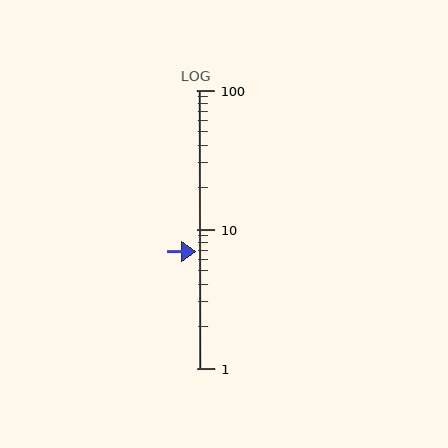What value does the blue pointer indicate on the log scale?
The pointer indicates approximately 6.9.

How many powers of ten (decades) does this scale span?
The scale spans 2 decades, from 1 to 100.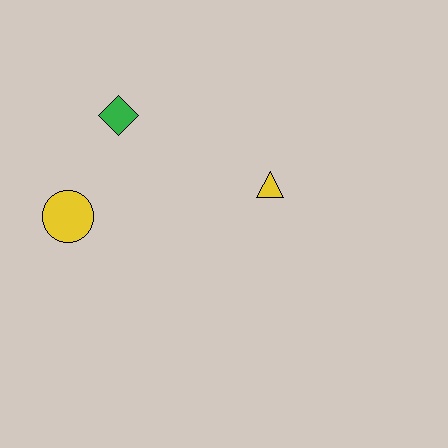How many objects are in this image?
There are 3 objects.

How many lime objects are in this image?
There are no lime objects.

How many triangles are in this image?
There is 1 triangle.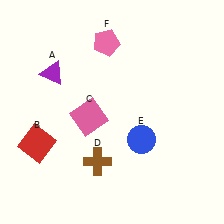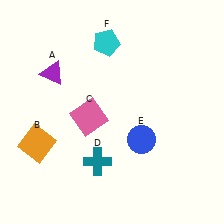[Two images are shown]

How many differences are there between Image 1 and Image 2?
There are 3 differences between the two images.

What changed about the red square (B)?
In Image 1, B is red. In Image 2, it changed to orange.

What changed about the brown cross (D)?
In Image 1, D is brown. In Image 2, it changed to teal.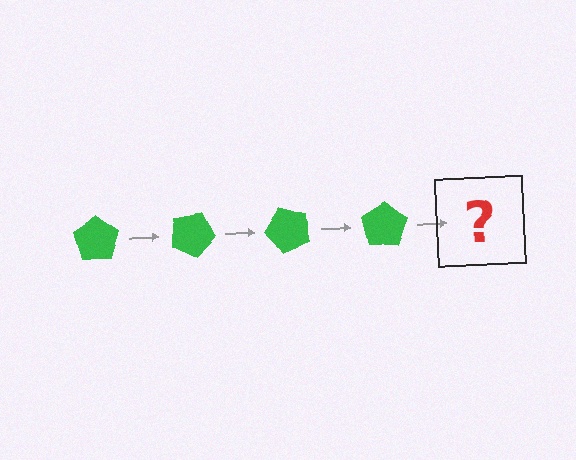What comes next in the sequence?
The next element should be a green pentagon rotated 100 degrees.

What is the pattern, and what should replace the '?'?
The pattern is that the pentagon rotates 25 degrees each step. The '?' should be a green pentagon rotated 100 degrees.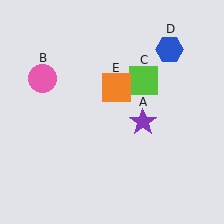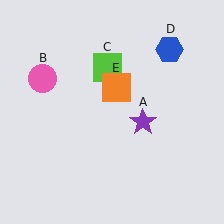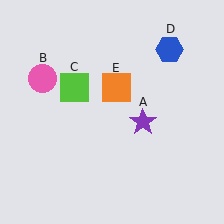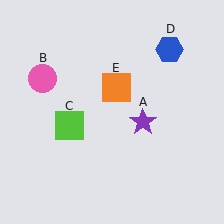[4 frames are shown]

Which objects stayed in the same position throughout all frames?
Purple star (object A) and pink circle (object B) and blue hexagon (object D) and orange square (object E) remained stationary.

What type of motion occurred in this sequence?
The lime square (object C) rotated counterclockwise around the center of the scene.